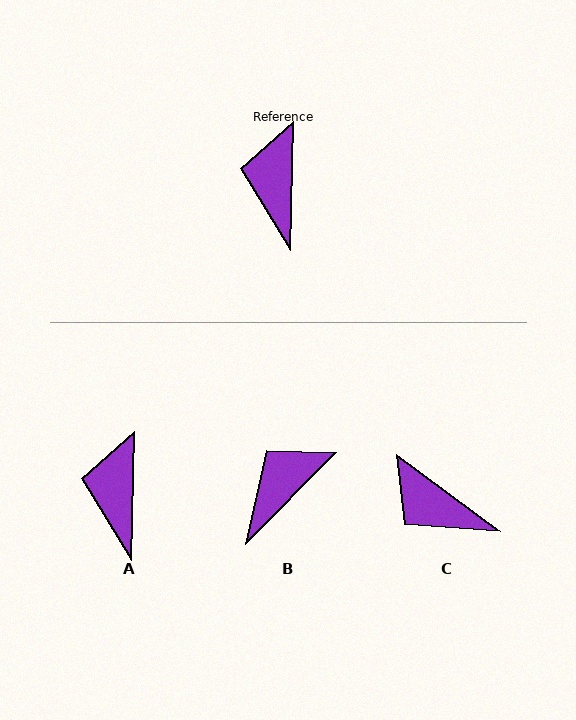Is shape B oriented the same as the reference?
No, it is off by about 43 degrees.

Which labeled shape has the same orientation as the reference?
A.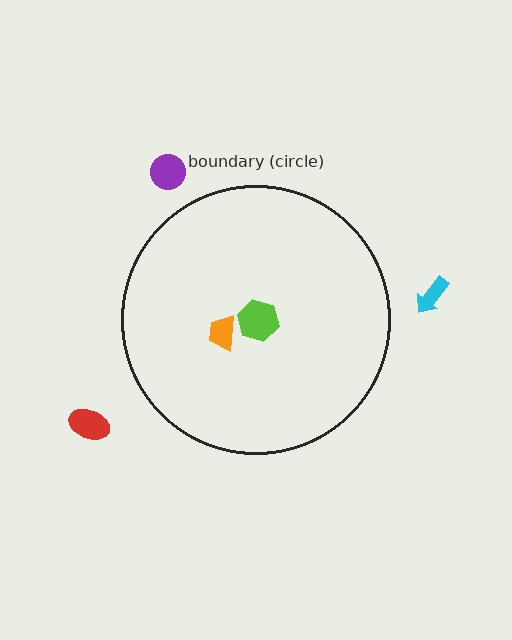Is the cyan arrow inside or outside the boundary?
Outside.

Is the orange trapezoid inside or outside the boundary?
Inside.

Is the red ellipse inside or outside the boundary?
Outside.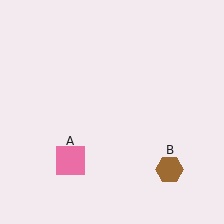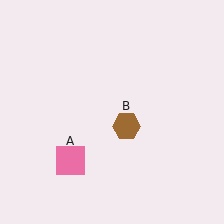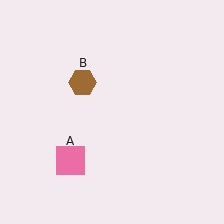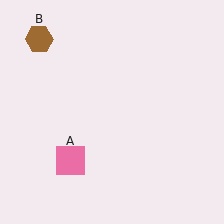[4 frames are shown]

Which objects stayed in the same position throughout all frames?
Pink square (object A) remained stationary.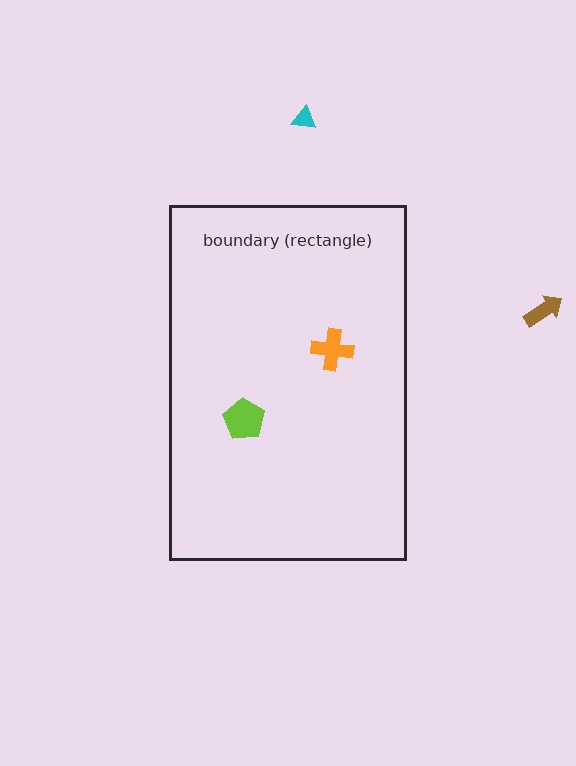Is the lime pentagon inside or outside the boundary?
Inside.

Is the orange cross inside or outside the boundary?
Inside.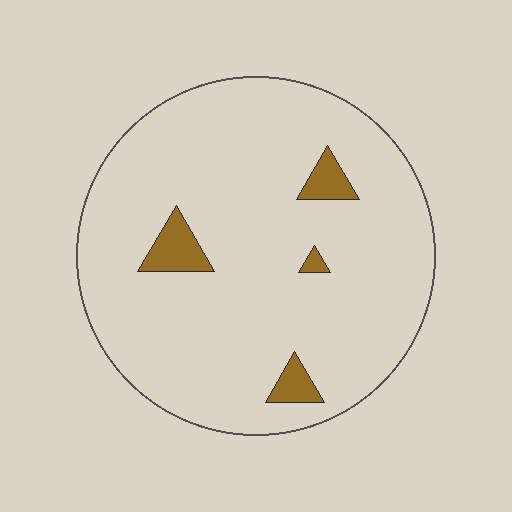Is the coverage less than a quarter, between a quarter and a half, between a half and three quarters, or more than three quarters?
Less than a quarter.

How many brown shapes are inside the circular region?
4.